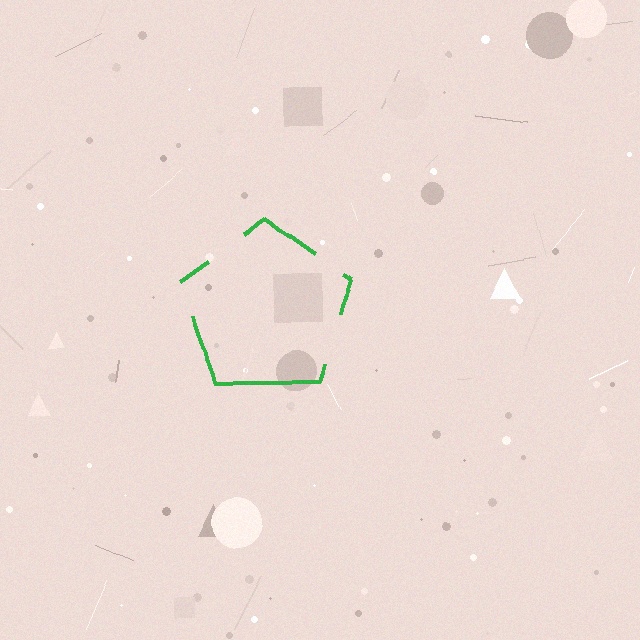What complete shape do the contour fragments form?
The contour fragments form a pentagon.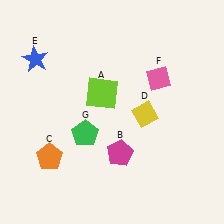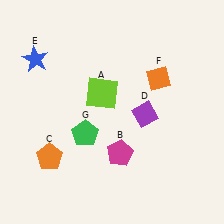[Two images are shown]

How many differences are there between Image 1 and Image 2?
There are 2 differences between the two images.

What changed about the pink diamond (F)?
In Image 1, F is pink. In Image 2, it changed to orange.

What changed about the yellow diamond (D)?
In Image 1, D is yellow. In Image 2, it changed to purple.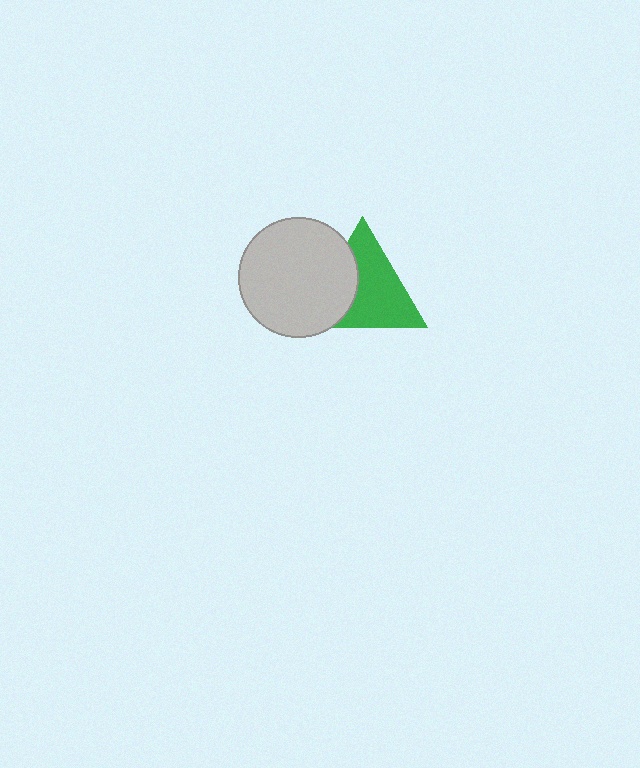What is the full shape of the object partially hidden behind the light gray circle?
The partially hidden object is a green triangle.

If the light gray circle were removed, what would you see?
You would see the complete green triangle.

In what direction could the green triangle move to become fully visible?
The green triangle could move right. That would shift it out from behind the light gray circle entirely.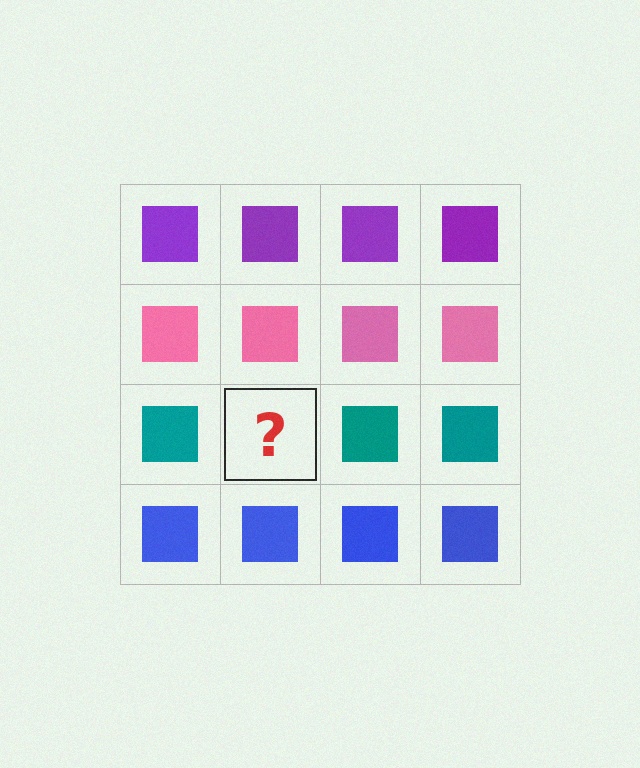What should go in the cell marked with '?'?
The missing cell should contain a teal square.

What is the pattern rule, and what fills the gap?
The rule is that each row has a consistent color. The gap should be filled with a teal square.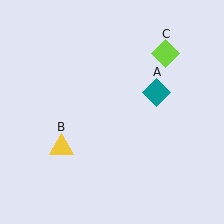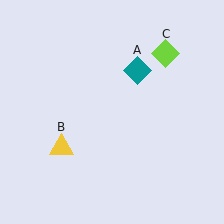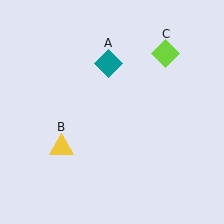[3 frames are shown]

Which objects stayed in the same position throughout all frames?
Yellow triangle (object B) and lime diamond (object C) remained stationary.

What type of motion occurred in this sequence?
The teal diamond (object A) rotated counterclockwise around the center of the scene.